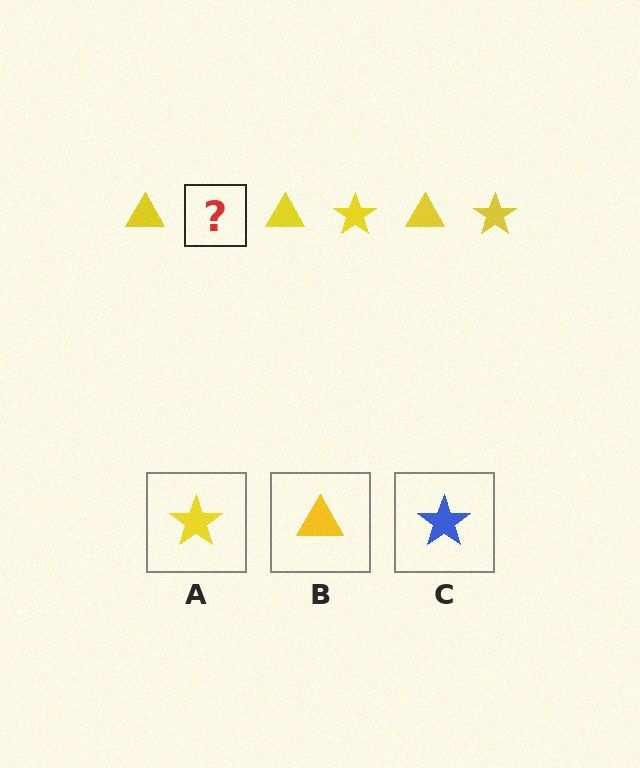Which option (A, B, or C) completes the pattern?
A.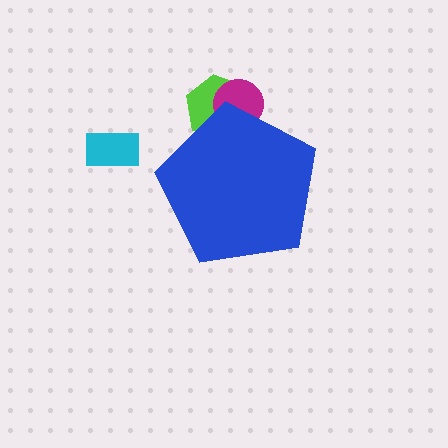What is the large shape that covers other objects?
A blue pentagon.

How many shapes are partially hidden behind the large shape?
2 shapes are partially hidden.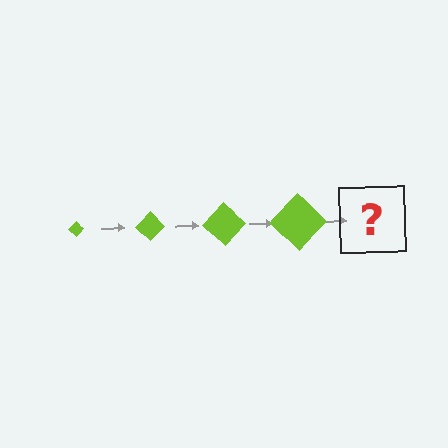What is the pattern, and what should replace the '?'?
The pattern is that the diamond gets progressively larger each step. The '?' should be a lime diamond, larger than the previous one.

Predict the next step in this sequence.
The next step is a lime diamond, larger than the previous one.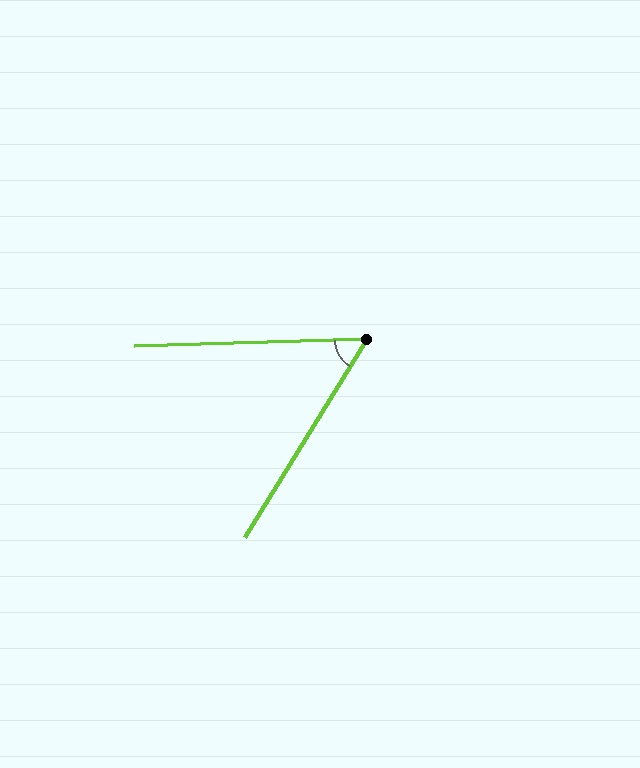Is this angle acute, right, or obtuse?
It is acute.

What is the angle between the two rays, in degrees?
Approximately 57 degrees.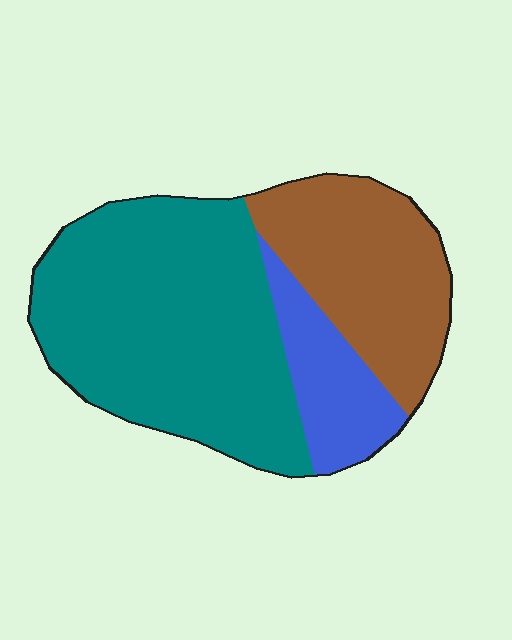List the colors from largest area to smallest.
From largest to smallest: teal, brown, blue.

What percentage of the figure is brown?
Brown covers around 30% of the figure.